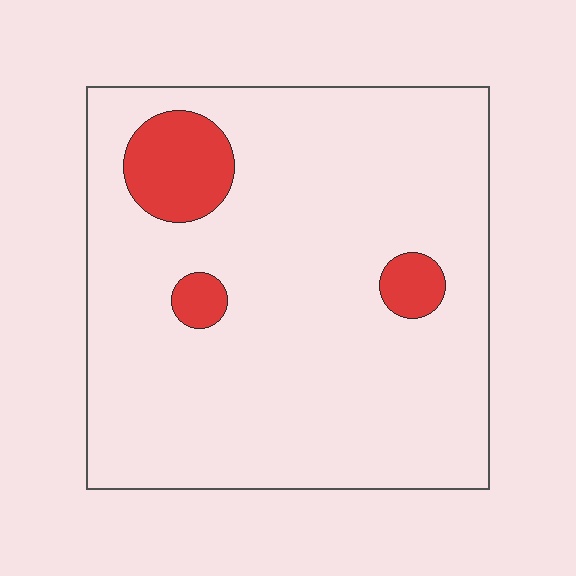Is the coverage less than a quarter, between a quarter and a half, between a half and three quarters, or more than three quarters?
Less than a quarter.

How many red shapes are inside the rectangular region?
3.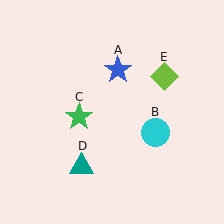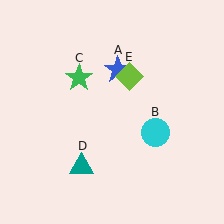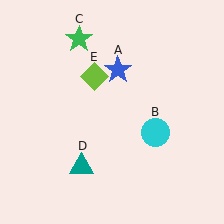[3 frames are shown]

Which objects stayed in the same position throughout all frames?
Blue star (object A) and cyan circle (object B) and teal triangle (object D) remained stationary.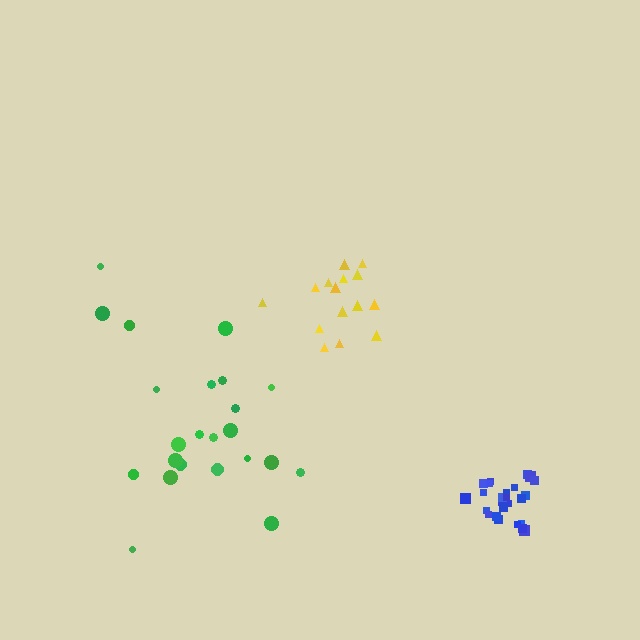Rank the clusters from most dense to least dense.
blue, yellow, green.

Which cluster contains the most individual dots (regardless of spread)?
Blue (25).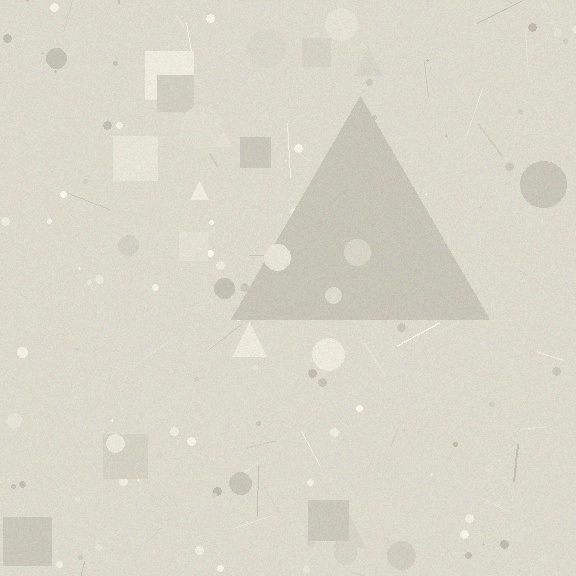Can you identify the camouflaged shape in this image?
The camouflaged shape is a triangle.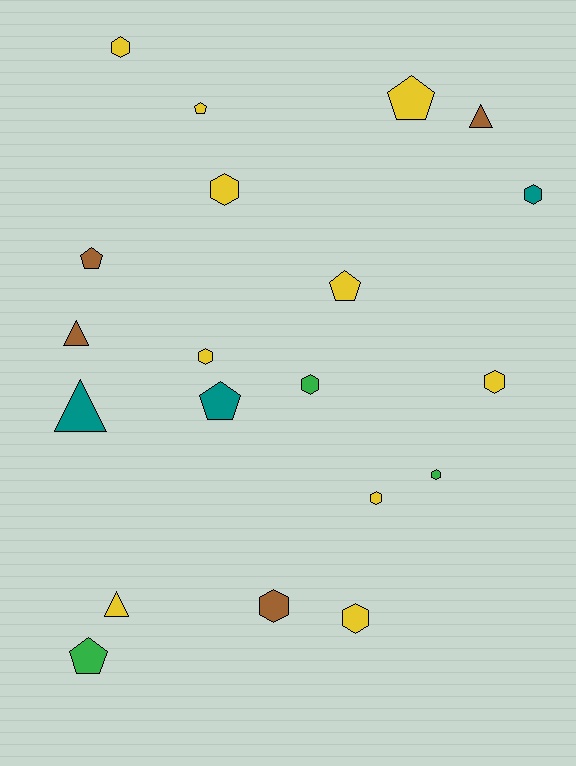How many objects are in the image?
There are 20 objects.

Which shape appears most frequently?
Hexagon, with 10 objects.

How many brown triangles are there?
There are 2 brown triangles.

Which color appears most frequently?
Yellow, with 10 objects.